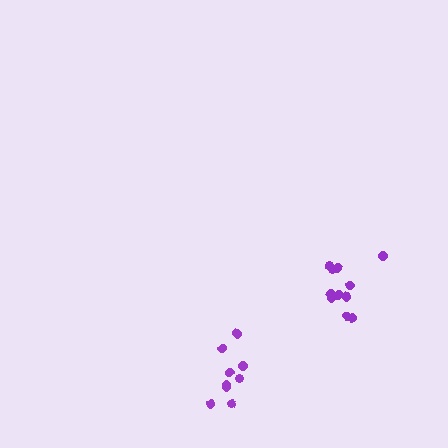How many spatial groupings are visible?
There are 2 spatial groupings.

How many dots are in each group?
Group 1: 9 dots, Group 2: 11 dots (20 total).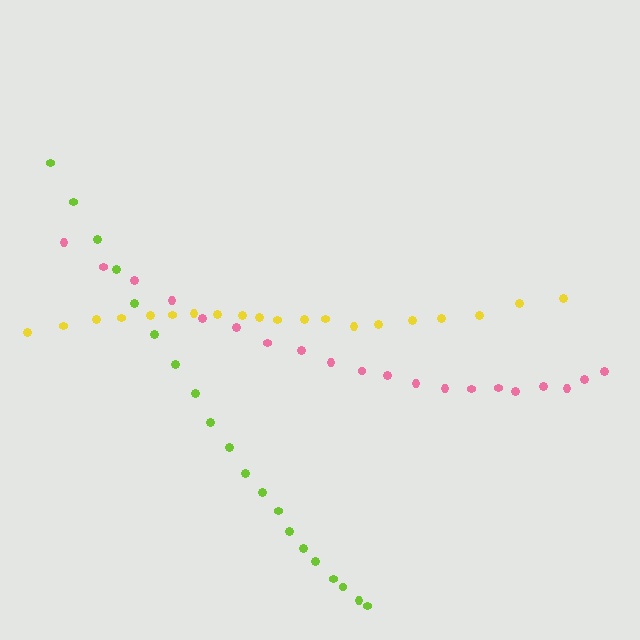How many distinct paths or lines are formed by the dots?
There are 3 distinct paths.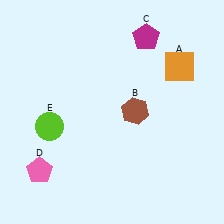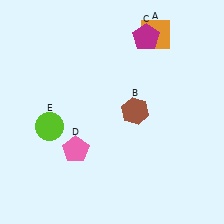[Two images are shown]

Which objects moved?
The objects that moved are: the orange square (A), the pink pentagon (D).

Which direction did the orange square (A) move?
The orange square (A) moved up.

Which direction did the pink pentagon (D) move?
The pink pentagon (D) moved right.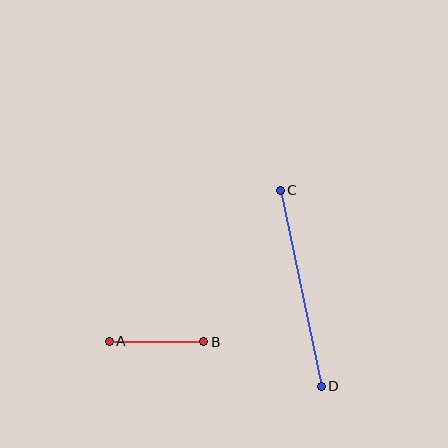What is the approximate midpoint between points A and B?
The midpoint is at approximately (156, 342) pixels.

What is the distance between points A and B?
The distance is approximately 95 pixels.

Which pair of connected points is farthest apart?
Points C and D are farthest apart.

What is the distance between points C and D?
The distance is approximately 200 pixels.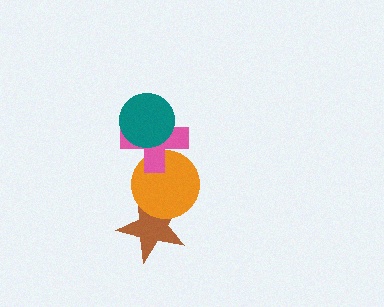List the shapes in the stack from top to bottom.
From top to bottom: the teal circle, the pink cross, the orange circle, the brown star.